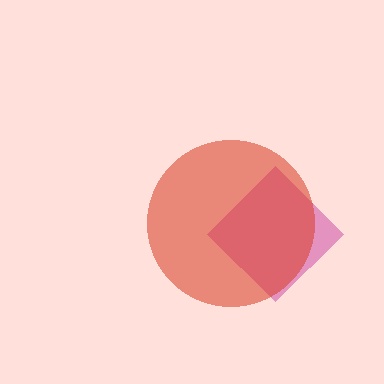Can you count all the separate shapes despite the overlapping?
Yes, there are 2 separate shapes.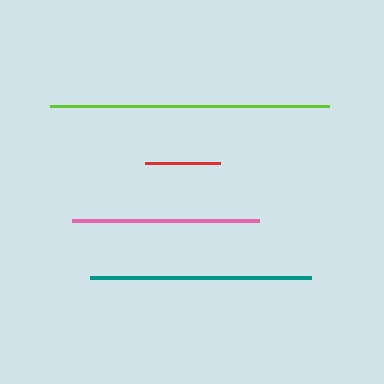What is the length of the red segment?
The red segment is approximately 74 pixels long.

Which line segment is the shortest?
The red line is the shortest at approximately 74 pixels.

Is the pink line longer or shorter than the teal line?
The teal line is longer than the pink line.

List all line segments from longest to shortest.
From longest to shortest: lime, teal, pink, red.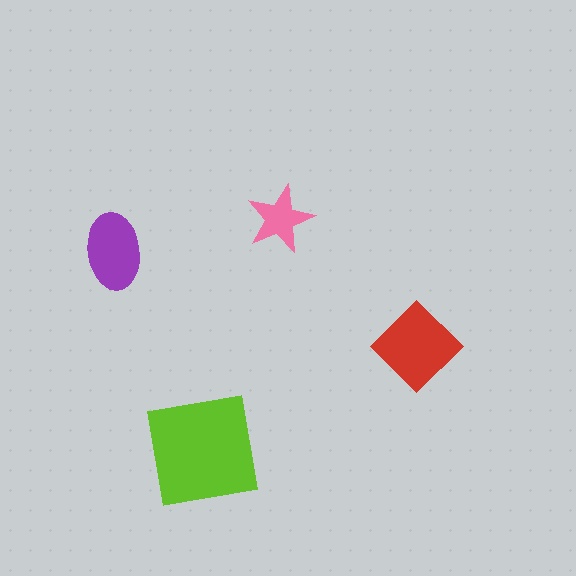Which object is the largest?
The lime square.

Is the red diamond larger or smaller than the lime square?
Smaller.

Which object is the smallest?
The pink star.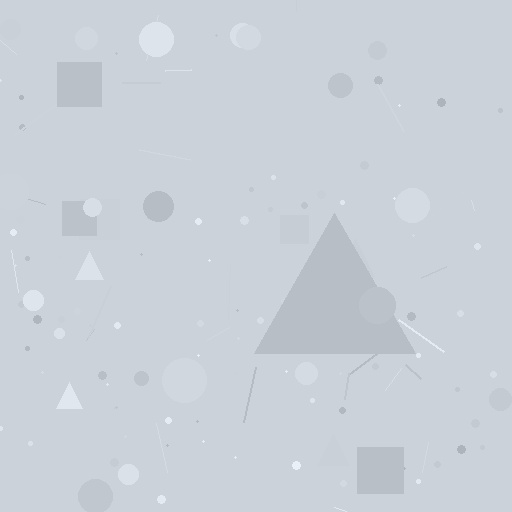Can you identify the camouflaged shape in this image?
The camouflaged shape is a triangle.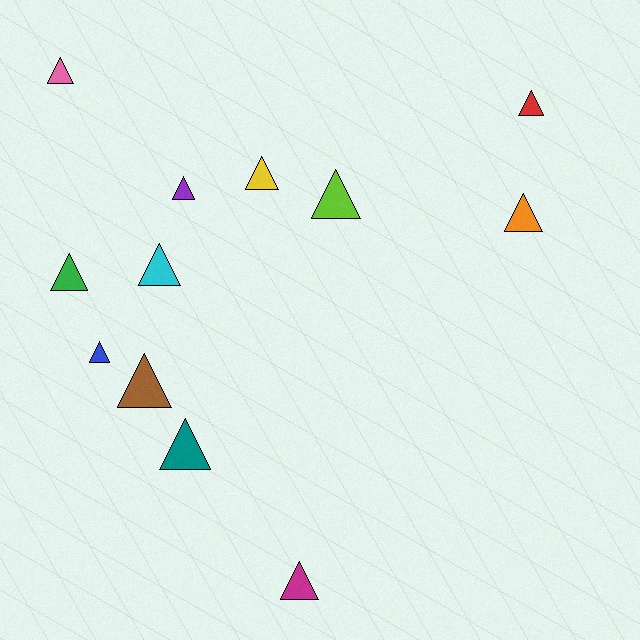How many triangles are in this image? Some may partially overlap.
There are 12 triangles.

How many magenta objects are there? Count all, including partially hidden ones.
There is 1 magenta object.